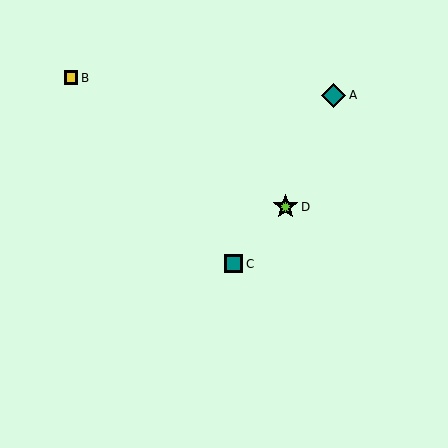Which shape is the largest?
The lime star (labeled D) is the largest.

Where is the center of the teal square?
The center of the teal square is at (234, 264).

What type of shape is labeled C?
Shape C is a teal square.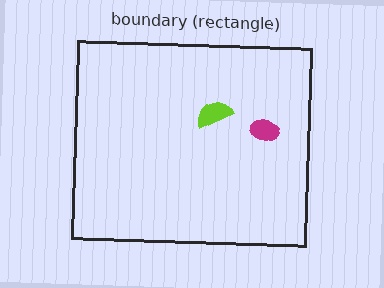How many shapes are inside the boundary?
2 inside, 0 outside.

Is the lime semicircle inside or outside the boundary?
Inside.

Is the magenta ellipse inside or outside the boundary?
Inside.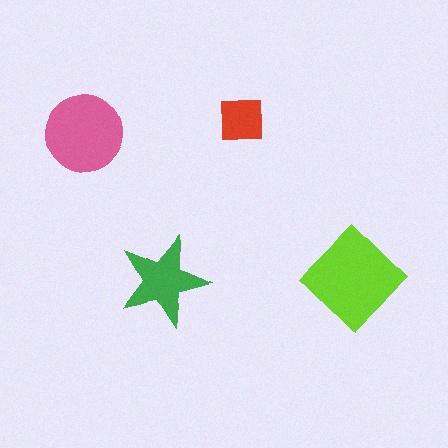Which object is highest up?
The red square is topmost.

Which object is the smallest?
The red square.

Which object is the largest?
The lime diamond.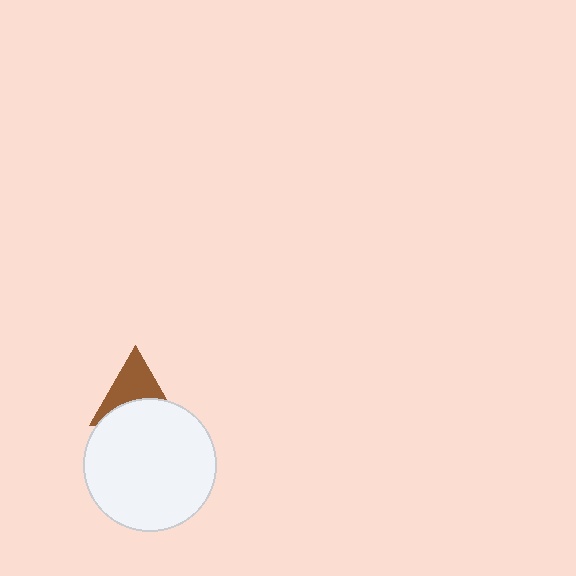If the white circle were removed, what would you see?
You would see the complete brown triangle.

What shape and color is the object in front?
The object in front is a white circle.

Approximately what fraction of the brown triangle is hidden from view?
Roughly 45% of the brown triangle is hidden behind the white circle.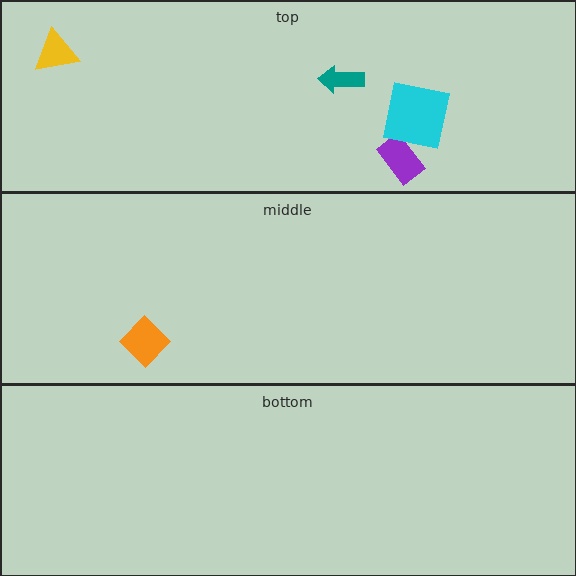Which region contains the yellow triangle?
The top region.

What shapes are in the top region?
The teal arrow, the purple rectangle, the yellow triangle, the cyan square.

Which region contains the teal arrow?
The top region.